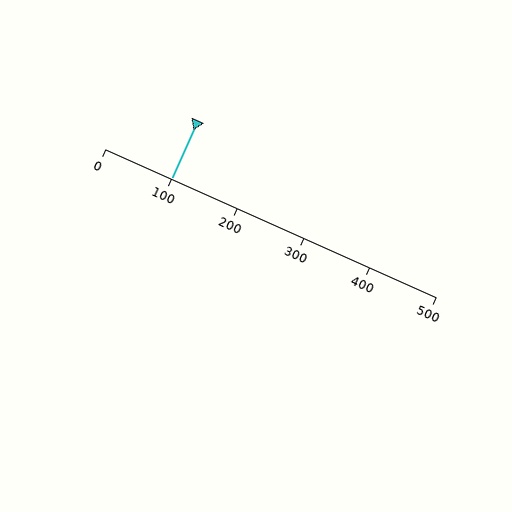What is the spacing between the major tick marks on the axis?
The major ticks are spaced 100 apart.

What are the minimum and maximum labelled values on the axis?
The axis runs from 0 to 500.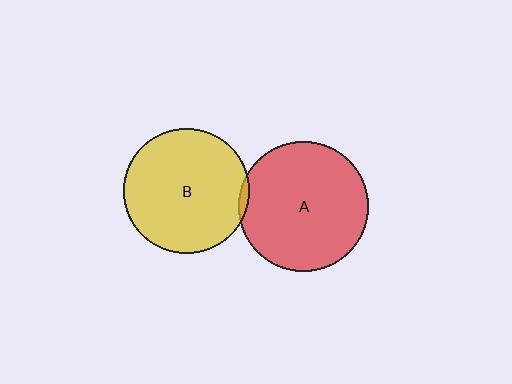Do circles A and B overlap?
Yes.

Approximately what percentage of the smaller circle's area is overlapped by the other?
Approximately 5%.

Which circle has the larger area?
Circle A (red).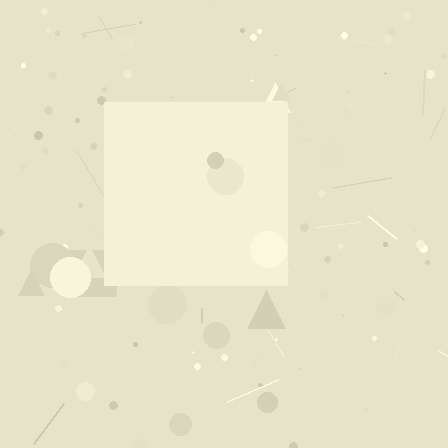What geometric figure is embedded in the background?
A square is embedded in the background.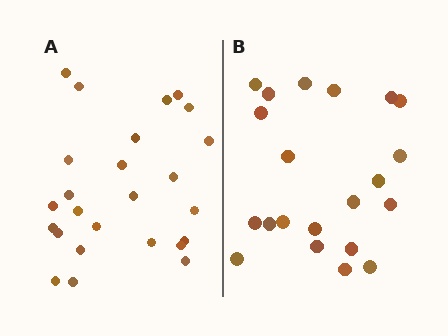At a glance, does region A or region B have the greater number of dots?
Region A (the left region) has more dots.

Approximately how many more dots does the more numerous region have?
Region A has about 4 more dots than region B.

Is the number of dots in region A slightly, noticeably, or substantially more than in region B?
Region A has only slightly more — the two regions are fairly close. The ratio is roughly 1.2 to 1.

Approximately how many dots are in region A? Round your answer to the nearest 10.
About 20 dots. (The exact count is 25, which rounds to 20.)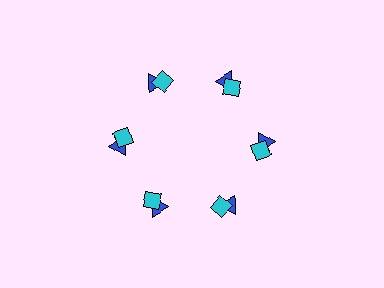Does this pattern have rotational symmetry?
Yes, this pattern has 6-fold rotational symmetry. It looks the same after rotating 60 degrees around the center.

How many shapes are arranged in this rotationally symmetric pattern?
There are 12 shapes, arranged in 6 groups of 2.